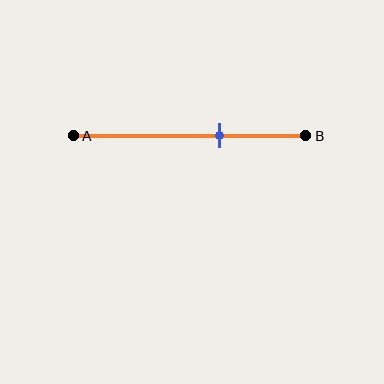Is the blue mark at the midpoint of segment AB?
No, the mark is at about 65% from A, not at the 50% midpoint.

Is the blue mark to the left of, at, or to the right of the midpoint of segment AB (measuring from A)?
The blue mark is to the right of the midpoint of segment AB.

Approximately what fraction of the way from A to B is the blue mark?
The blue mark is approximately 65% of the way from A to B.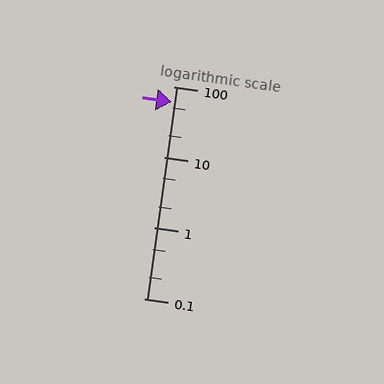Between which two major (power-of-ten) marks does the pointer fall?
The pointer is between 10 and 100.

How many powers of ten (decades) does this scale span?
The scale spans 3 decades, from 0.1 to 100.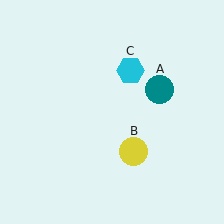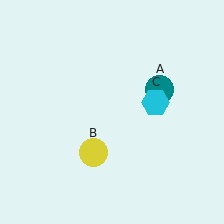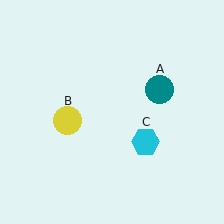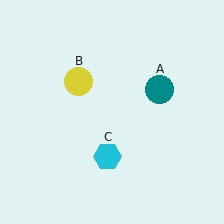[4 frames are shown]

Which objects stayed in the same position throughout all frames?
Teal circle (object A) remained stationary.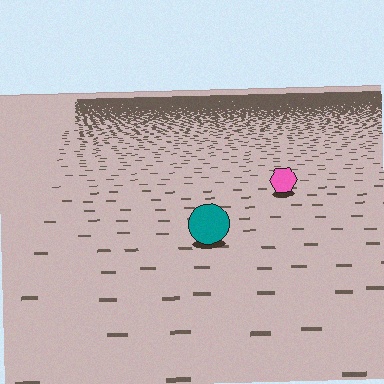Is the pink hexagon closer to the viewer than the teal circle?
No. The teal circle is closer — you can tell from the texture gradient: the ground texture is coarser near it.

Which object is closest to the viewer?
The teal circle is closest. The texture marks near it are larger and more spread out.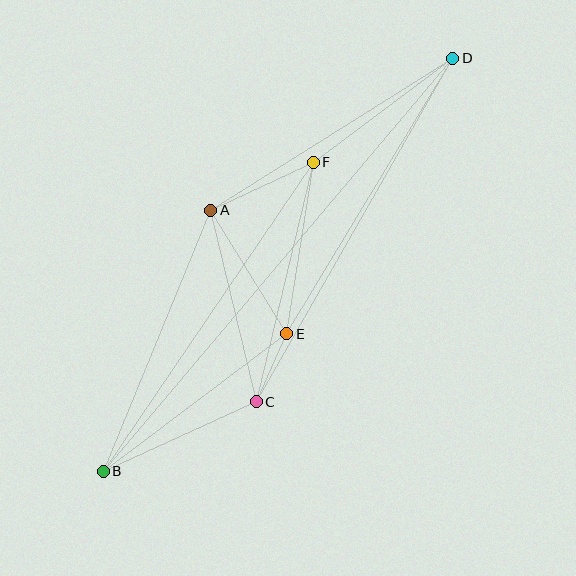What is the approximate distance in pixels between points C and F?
The distance between C and F is approximately 246 pixels.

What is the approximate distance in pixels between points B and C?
The distance between B and C is approximately 168 pixels.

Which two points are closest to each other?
Points C and E are closest to each other.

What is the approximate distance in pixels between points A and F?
The distance between A and F is approximately 113 pixels.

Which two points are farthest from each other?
Points B and D are farthest from each other.